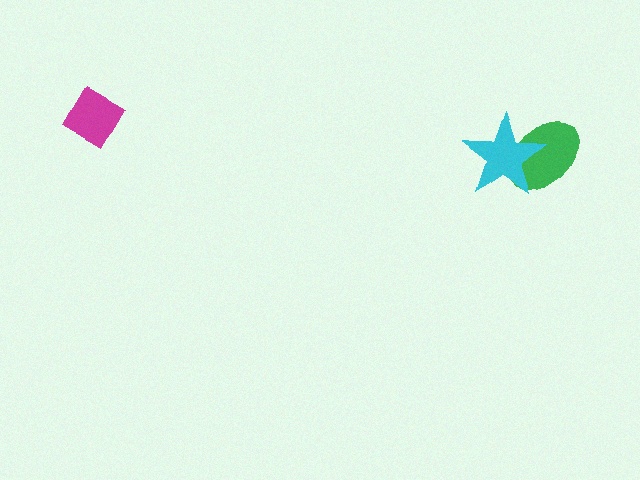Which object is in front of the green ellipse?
The cyan star is in front of the green ellipse.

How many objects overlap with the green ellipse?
1 object overlaps with the green ellipse.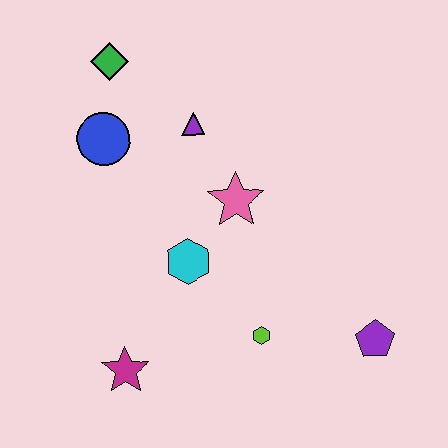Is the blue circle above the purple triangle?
No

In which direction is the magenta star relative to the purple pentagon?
The magenta star is to the left of the purple pentagon.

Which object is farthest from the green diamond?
The purple pentagon is farthest from the green diamond.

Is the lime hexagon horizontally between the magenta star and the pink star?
No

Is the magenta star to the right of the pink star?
No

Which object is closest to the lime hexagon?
The cyan hexagon is closest to the lime hexagon.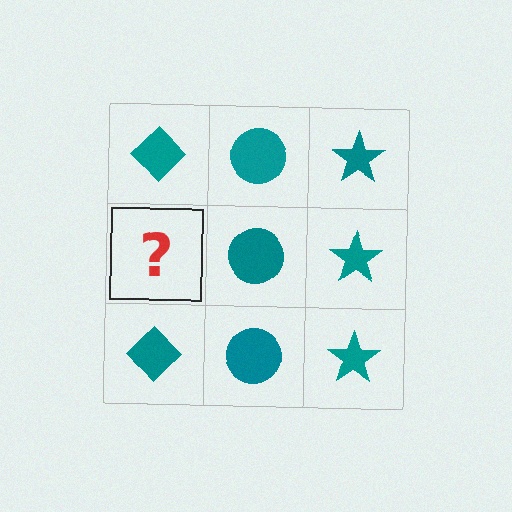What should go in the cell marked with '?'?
The missing cell should contain a teal diamond.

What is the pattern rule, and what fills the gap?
The rule is that each column has a consistent shape. The gap should be filled with a teal diamond.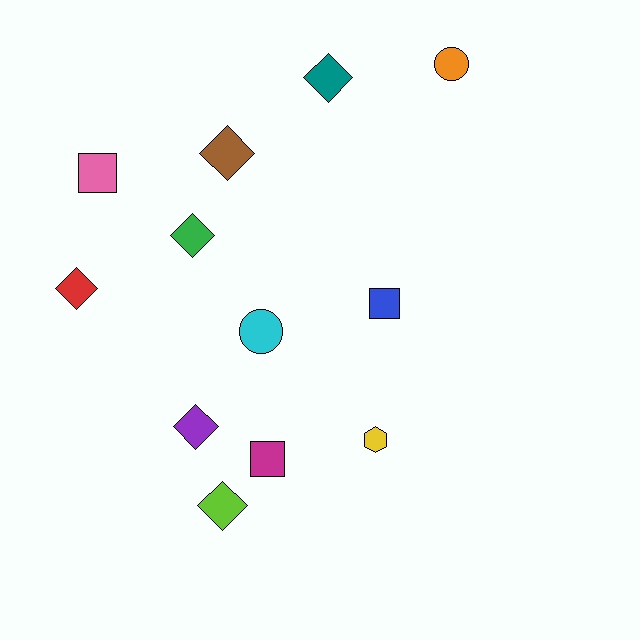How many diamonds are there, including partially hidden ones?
There are 6 diamonds.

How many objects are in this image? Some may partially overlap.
There are 12 objects.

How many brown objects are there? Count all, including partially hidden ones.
There is 1 brown object.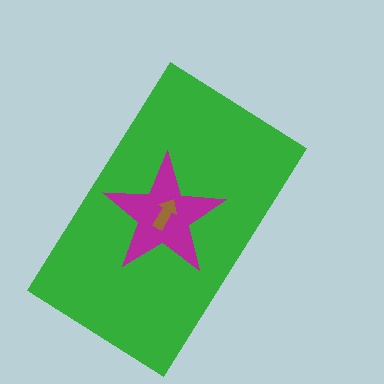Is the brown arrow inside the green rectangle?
Yes.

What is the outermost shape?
The green rectangle.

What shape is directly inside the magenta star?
The brown arrow.